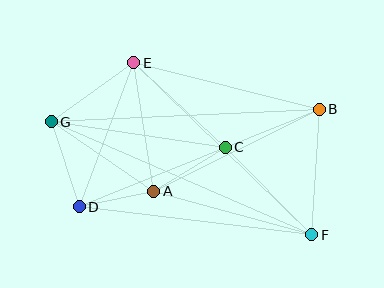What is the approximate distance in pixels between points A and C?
The distance between A and C is approximately 84 pixels.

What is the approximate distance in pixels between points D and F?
The distance between D and F is approximately 234 pixels.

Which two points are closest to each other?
Points A and D are closest to each other.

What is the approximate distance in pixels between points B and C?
The distance between B and C is approximately 101 pixels.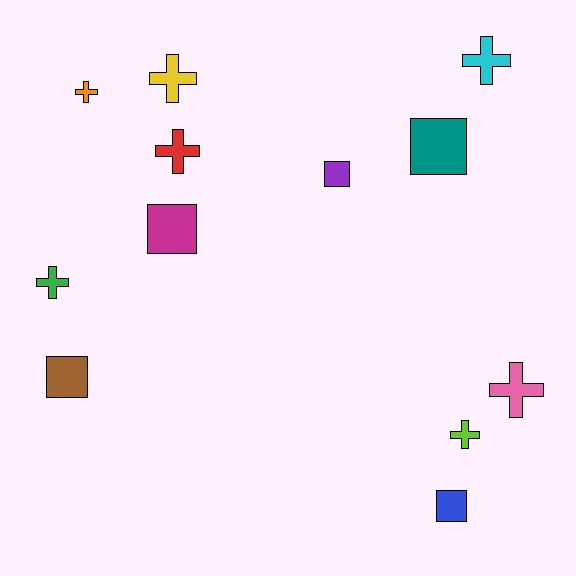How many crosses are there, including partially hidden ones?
There are 7 crosses.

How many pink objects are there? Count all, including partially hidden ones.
There is 1 pink object.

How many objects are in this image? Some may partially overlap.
There are 12 objects.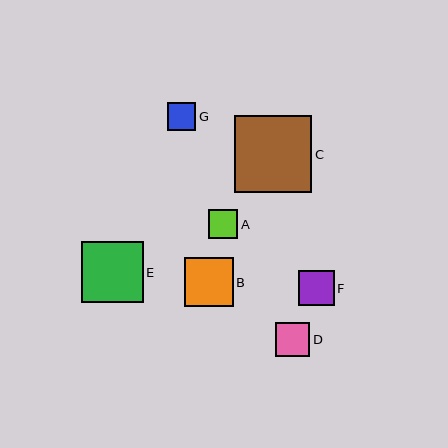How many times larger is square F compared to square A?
Square F is approximately 1.2 times the size of square A.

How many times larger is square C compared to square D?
Square C is approximately 2.2 times the size of square D.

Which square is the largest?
Square C is the largest with a size of approximately 77 pixels.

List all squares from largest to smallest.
From largest to smallest: C, E, B, F, D, A, G.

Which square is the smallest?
Square G is the smallest with a size of approximately 28 pixels.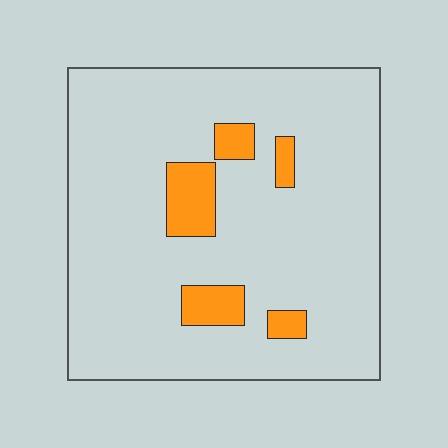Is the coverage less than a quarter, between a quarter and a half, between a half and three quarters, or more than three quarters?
Less than a quarter.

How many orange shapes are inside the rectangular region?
5.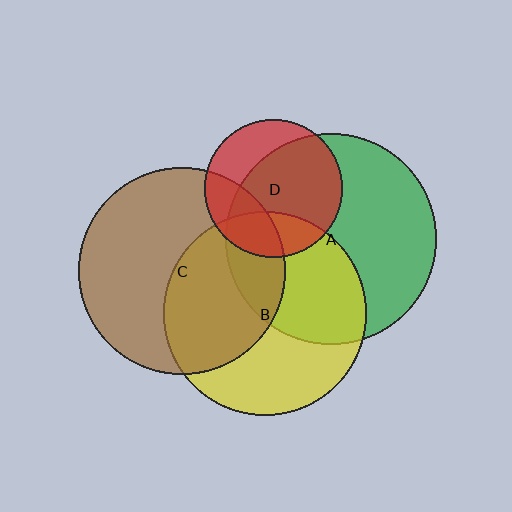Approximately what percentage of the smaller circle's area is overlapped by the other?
Approximately 25%.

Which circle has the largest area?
Circle A (green).